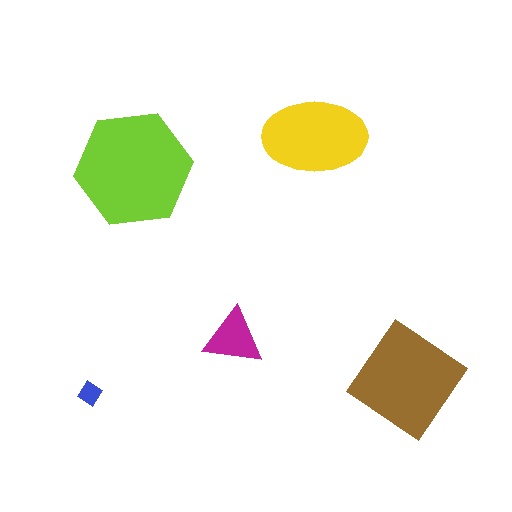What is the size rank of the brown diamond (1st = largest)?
2nd.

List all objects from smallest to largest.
The blue diamond, the magenta triangle, the yellow ellipse, the brown diamond, the lime hexagon.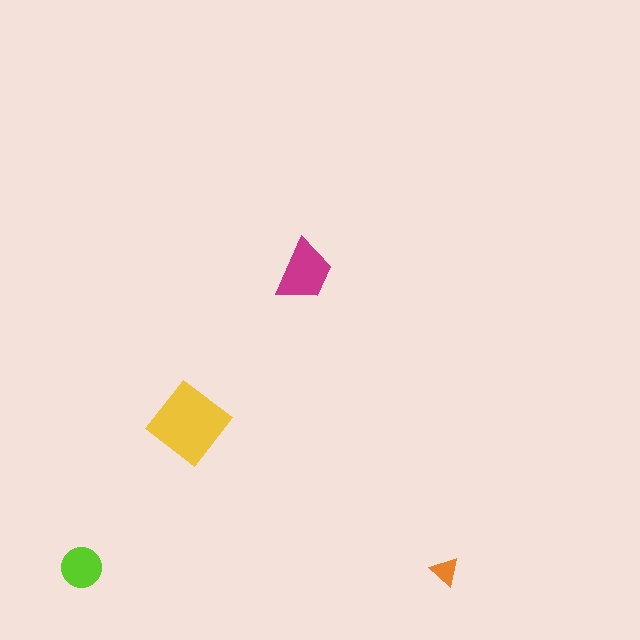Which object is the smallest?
The orange triangle.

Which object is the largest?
The yellow diamond.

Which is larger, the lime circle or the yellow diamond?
The yellow diamond.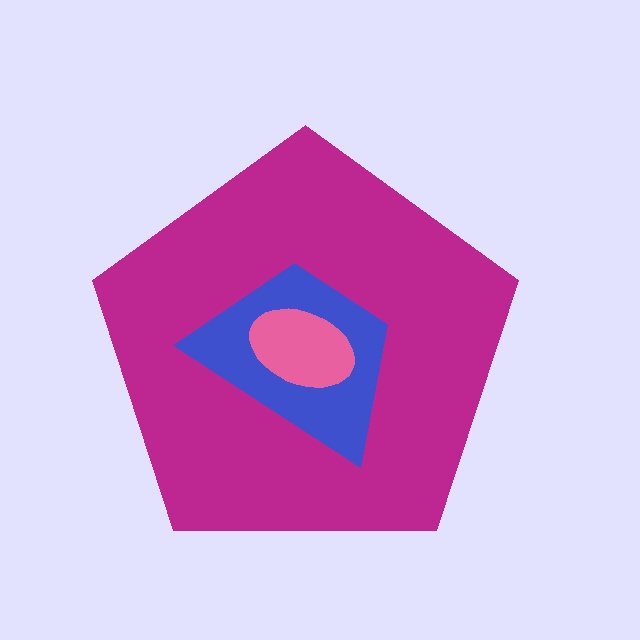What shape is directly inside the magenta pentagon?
The blue trapezoid.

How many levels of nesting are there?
3.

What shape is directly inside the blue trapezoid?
The pink ellipse.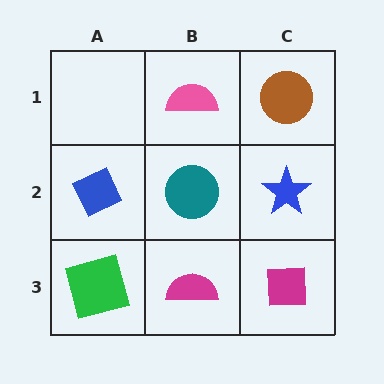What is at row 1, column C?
A brown circle.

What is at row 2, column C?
A blue star.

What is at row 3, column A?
A green square.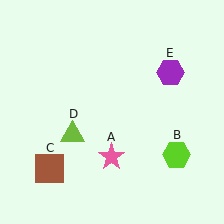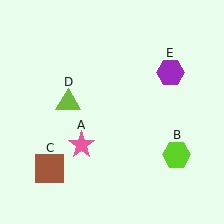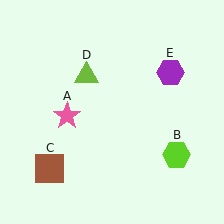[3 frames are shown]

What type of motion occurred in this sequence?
The pink star (object A), lime triangle (object D) rotated clockwise around the center of the scene.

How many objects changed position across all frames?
2 objects changed position: pink star (object A), lime triangle (object D).